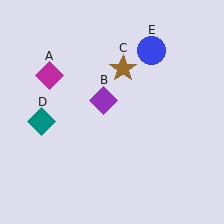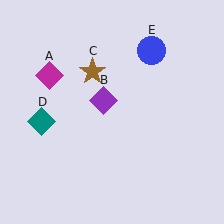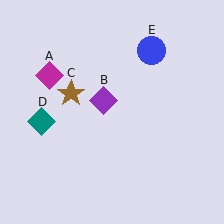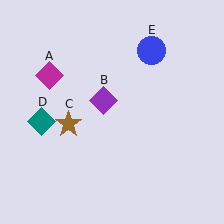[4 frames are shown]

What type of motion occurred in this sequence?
The brown star (object C) rotated counterclockwise around the center of the scene.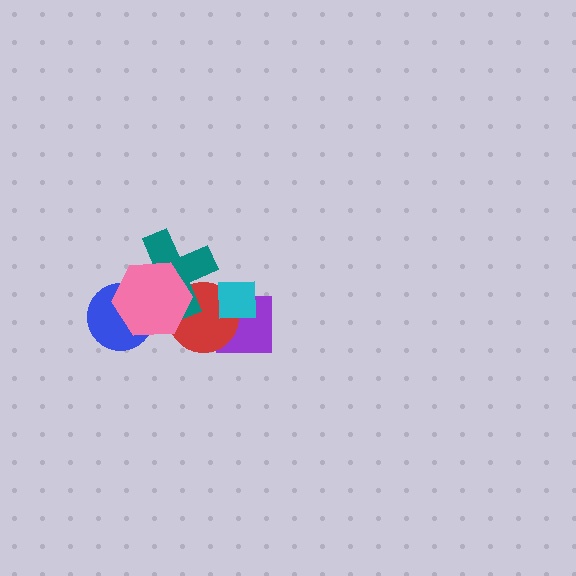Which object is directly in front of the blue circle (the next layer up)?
The teal cross is directly in front of the blue circle.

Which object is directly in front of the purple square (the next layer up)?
The red circle is directly in front of the purple square.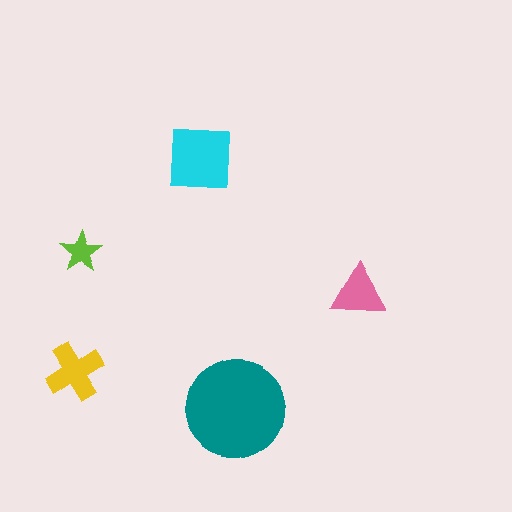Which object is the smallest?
The lime star.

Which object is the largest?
The teal circle.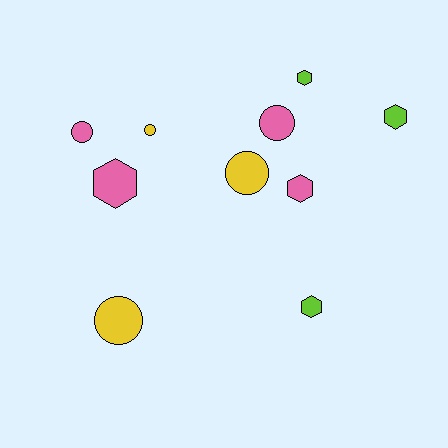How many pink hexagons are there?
There are 2 pink hexagons.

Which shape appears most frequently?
Hexagon, with 5 objects.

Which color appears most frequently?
Pink, with 4 objects.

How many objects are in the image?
There are 10 objects.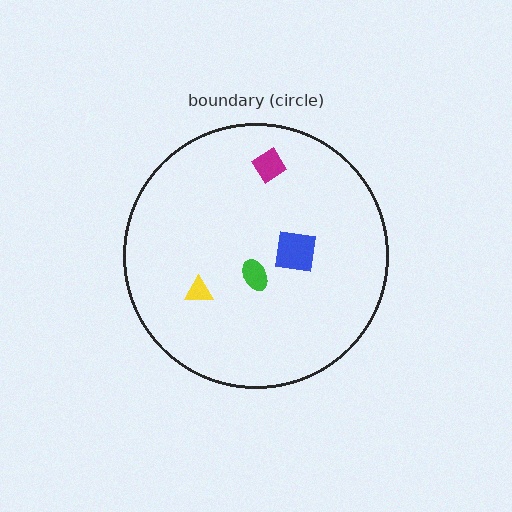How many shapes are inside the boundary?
4 inside, 0 outside.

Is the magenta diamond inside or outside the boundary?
Inside.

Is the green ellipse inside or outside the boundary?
Inside.